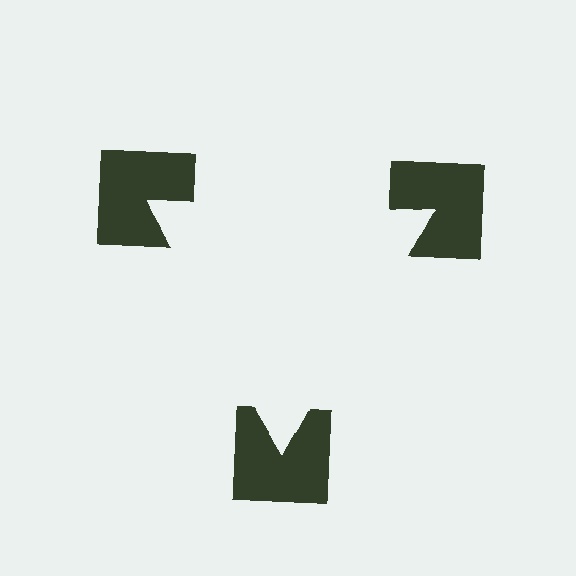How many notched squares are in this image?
There are 3 — one at each vertex of the illusory triangle.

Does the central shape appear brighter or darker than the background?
It typically appears slightly brighter than the background, even though no actual brightness change is drawn.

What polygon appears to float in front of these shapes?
An illusory triangle — its edges are inferred from the aligned wedge cuts in the notched squares, not physically drawn.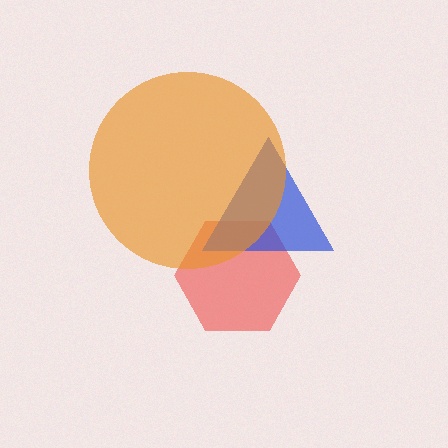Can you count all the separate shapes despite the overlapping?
Yes, there are 3 separate shapes.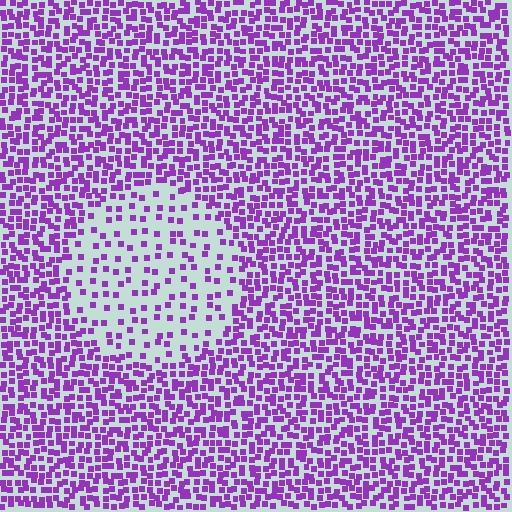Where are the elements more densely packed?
The elements are more densely packed outside the circle boundary.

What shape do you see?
I see a circle.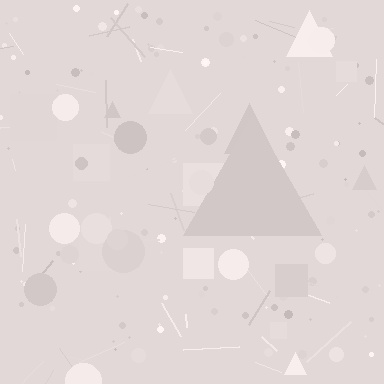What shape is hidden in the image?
A triangle is hidden in the image.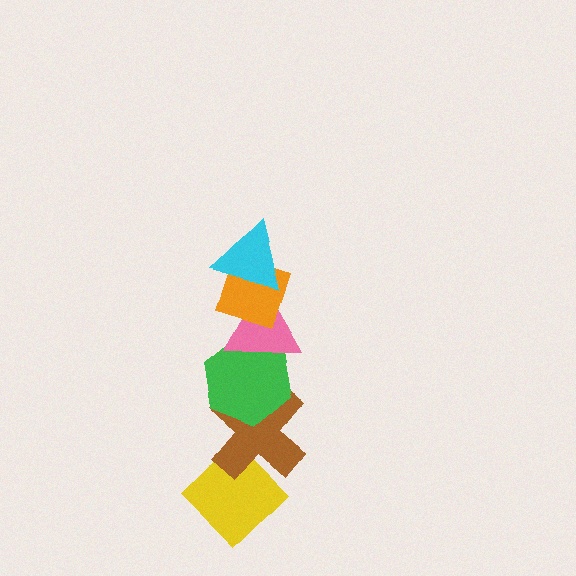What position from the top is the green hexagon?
The green hexagon is 4th from the top.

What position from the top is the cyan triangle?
The cyan triangle is 1st from the top.